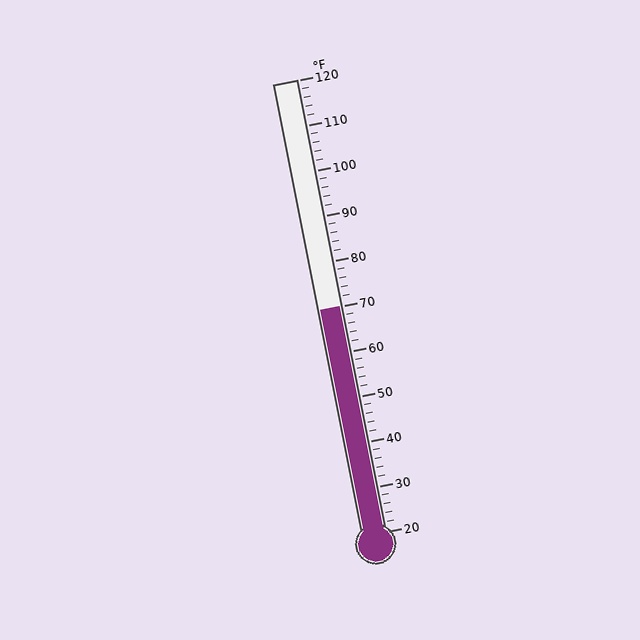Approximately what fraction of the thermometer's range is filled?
The thermometer is filled to approximately 50% of its range.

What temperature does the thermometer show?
The thermometer shows approximately 70°F.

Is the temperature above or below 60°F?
The temperature is above 60°F.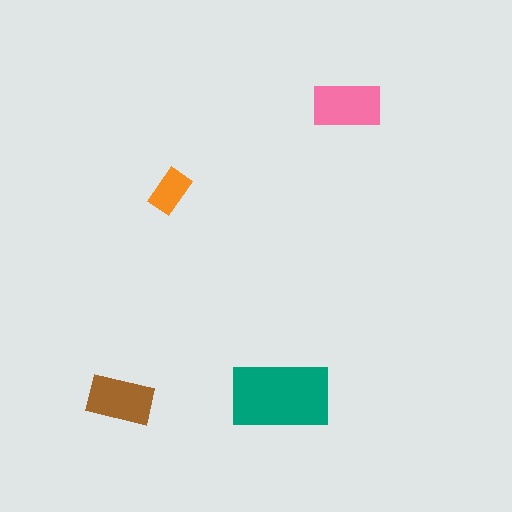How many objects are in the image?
There are 4 objects in the image.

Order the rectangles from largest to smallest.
the teal one, the pink one, the brown one, the orange one.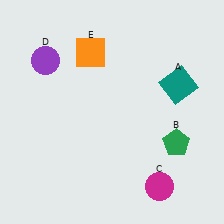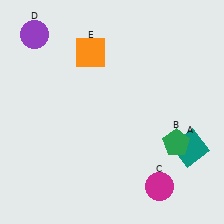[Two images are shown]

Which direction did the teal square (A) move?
The teal square (A) moved down.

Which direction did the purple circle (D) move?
The purple circle (D) moved up.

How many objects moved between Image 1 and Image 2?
2 objects moved between the two images.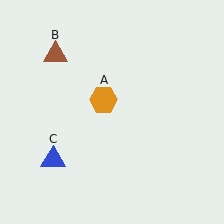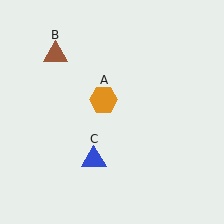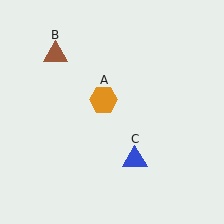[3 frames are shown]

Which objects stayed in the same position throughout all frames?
Orange hexagon (object A) and brown triangle (object B) remained stationary.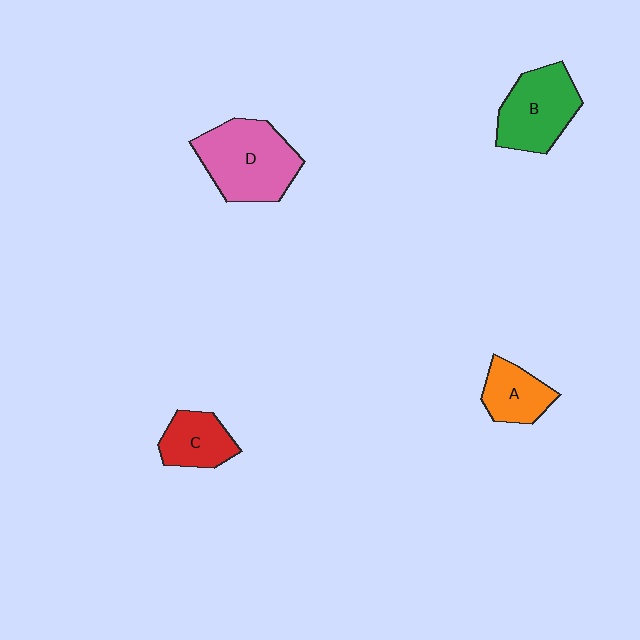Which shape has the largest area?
Shape D (pink).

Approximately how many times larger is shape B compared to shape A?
Approximately 1.6 times.